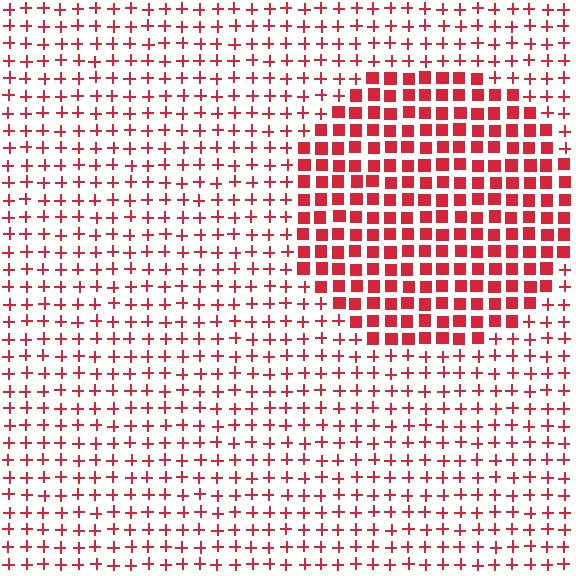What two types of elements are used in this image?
The image uses squares inside the circle region and plus signs outside it.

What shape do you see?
I see a circle.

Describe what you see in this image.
The image is filled with small red elements arranged in a uniform grid. A circle-shaped region contains squares, while the surrounding area contains plus signs. The boundary is defined purely by the change in element shape.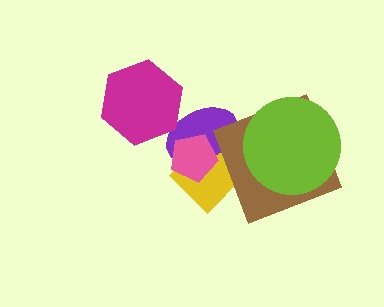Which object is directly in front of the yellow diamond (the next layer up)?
The purple ellipse is directly in front of the yellow diamond.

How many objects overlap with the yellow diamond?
3 objects overlap with the yellow diamond.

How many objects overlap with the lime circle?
1 object overlaps with the lime circle.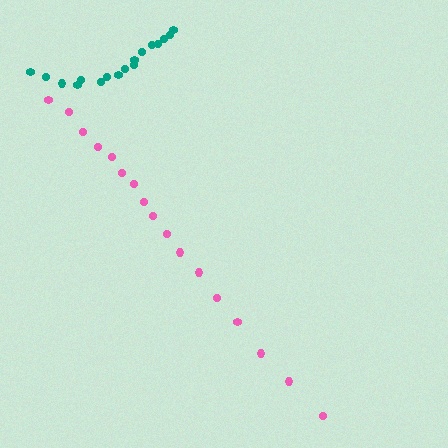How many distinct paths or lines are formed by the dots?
There are 2 distinct paths.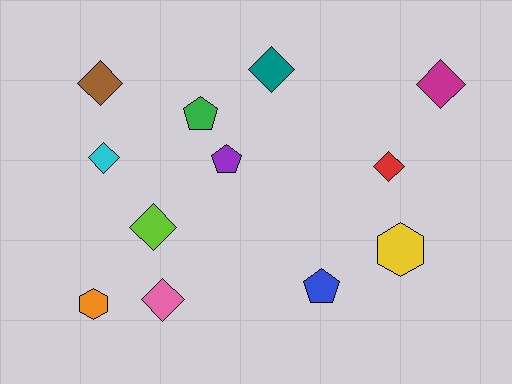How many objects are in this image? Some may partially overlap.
There are 12 objects.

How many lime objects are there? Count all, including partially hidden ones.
There is 1 lime object.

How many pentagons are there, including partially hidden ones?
There are 3 pentagons.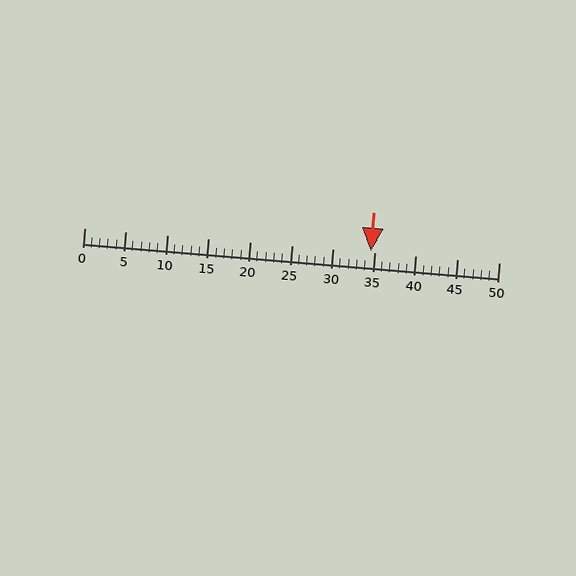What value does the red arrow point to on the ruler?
The red arrow points to approximately 34.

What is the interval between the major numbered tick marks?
The major tick marks are spaced 5 units apart.